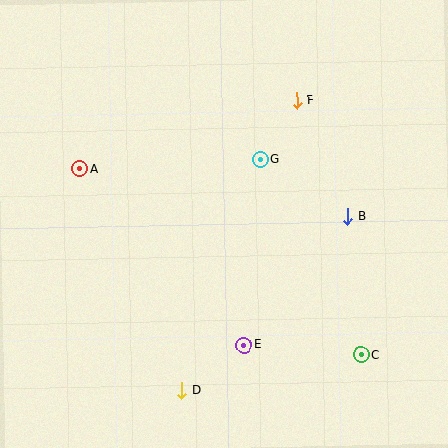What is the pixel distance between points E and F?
The distance between E and F is 251 pixels.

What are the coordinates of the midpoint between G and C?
The midpoint between G and C is at (310, 257).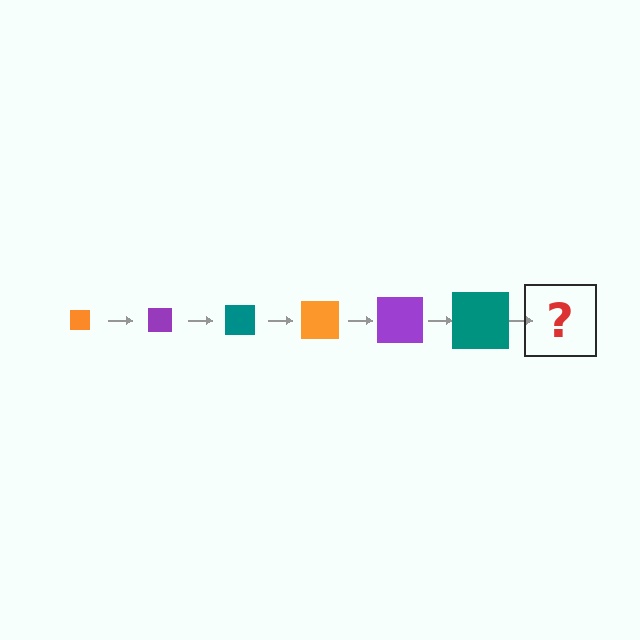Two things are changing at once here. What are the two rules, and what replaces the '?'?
The two rules are that the square grows larger each step and the color cycles through orange, purple, and teal. The '?' should be an orange square, larger than the previous one.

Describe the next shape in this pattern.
It should be an orange square, larger than the previous one.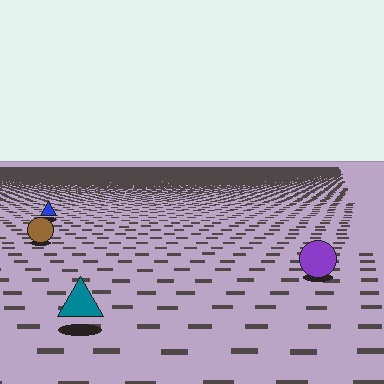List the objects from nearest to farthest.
From nearest to farthest: the teal triangle, the purple circle, the brown circle, the blue triangle.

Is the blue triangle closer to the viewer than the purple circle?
No. The purple circle is closer — you can tell from the texture gradient: the ground texture is coarser near it.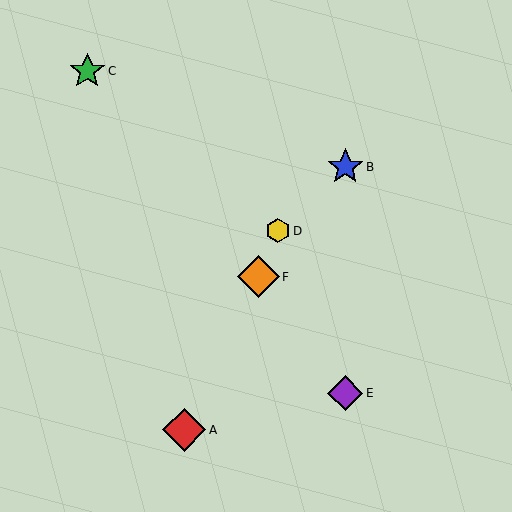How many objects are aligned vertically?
2 objects (B, E) are aligned vertically.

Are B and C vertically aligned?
No, B is at x≈345 and C is at x≈87.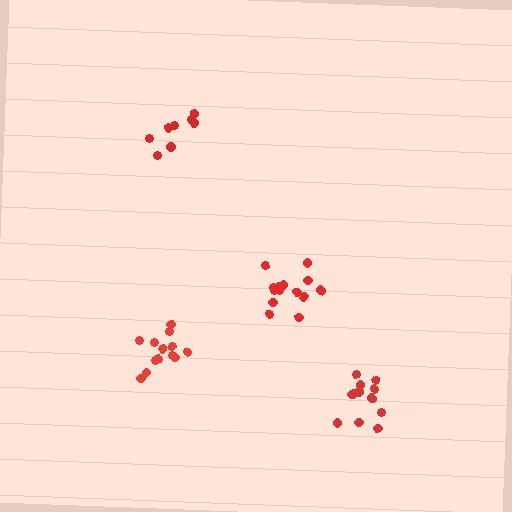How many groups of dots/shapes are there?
There are 4 groups.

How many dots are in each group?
Group 1: 14 dots, Group 2: 12 dots, Group 3: 8 dots, Group 4: 13 dots (47 total).